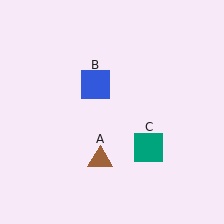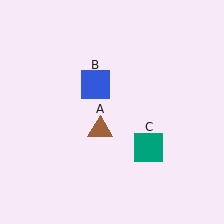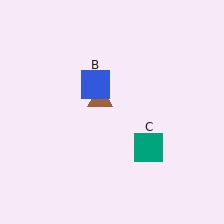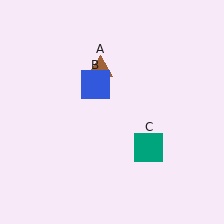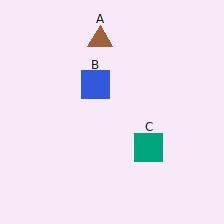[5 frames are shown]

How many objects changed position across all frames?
1 object changed position: brown triangle (object A).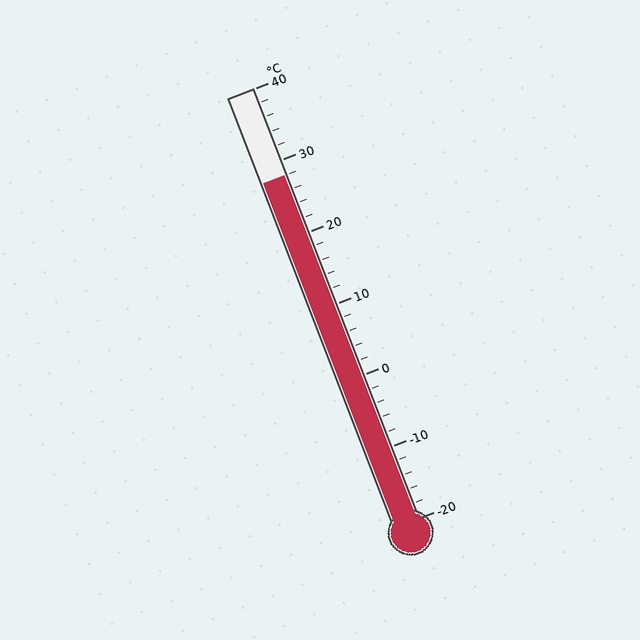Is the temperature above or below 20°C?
The temperature is above 20°C.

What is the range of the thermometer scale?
The thermometer scale ranges from -20°C to 40°C.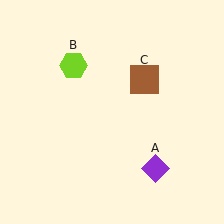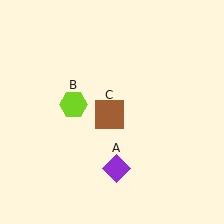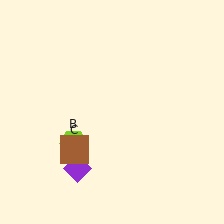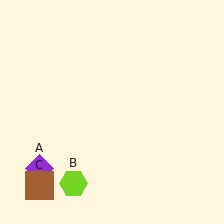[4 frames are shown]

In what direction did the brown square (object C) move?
The brown square (object C) moved down and to the left.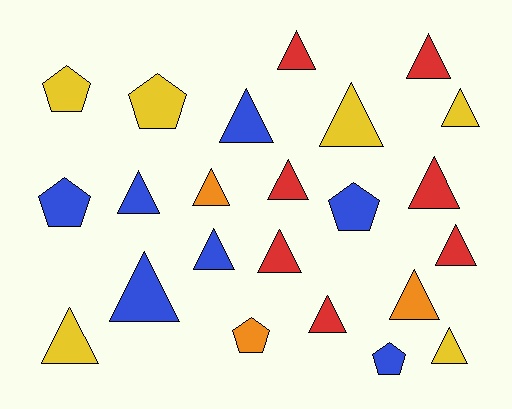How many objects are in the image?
There are 23 objects.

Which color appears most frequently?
Red, with 7 objects.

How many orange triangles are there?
There are 2 orange triangles.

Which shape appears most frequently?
Triangle, with 17 objects.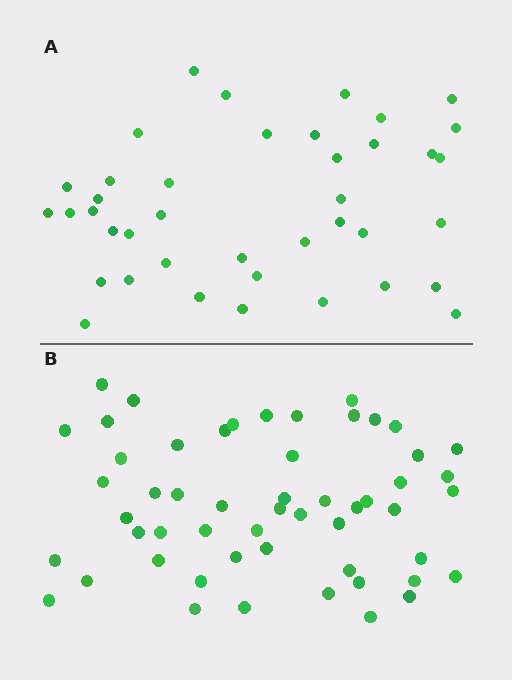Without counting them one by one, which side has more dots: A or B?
Region B (the bottom region) has more dots.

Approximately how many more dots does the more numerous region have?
Region B has approximately 15 more dots than region A.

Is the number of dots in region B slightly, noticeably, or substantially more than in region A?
Region B has noticeably more, but not dramatically so. The ratio is roughly 1.4 to 1.